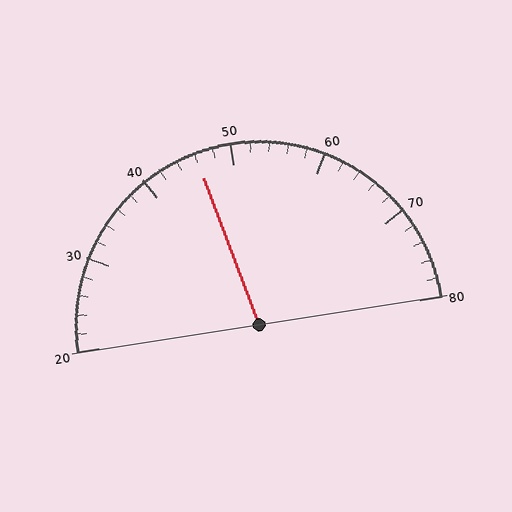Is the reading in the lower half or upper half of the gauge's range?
The reading is in the lower half of the range (20 to 80).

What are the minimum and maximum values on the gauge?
The gauge ranges from 20 to 80.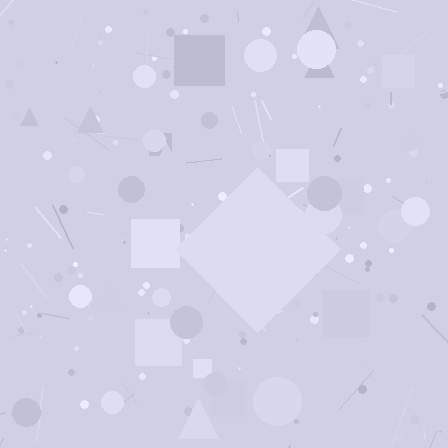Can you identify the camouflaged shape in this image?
The camouflaged shape is a diamond.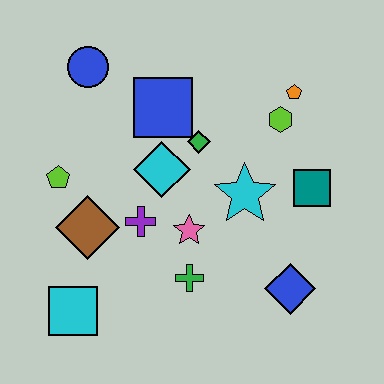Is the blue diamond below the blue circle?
Yes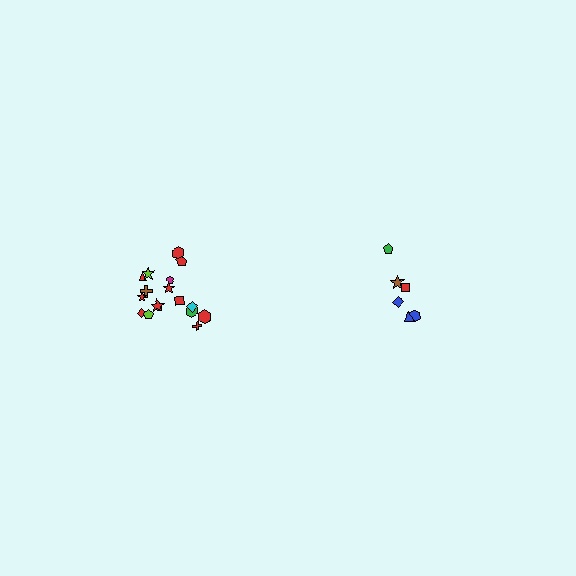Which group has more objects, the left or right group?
The left group.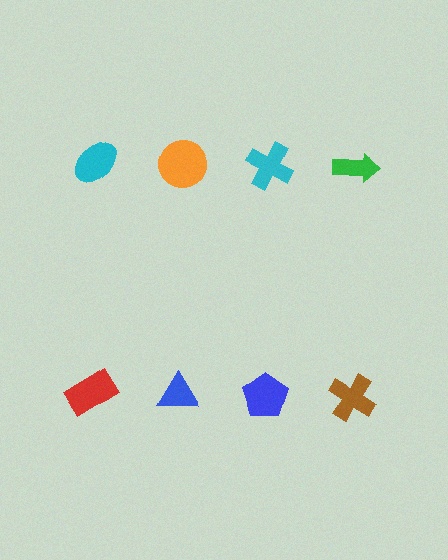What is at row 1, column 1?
A cyan ellipse.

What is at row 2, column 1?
A red rectangle.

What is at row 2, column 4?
A brown cross.